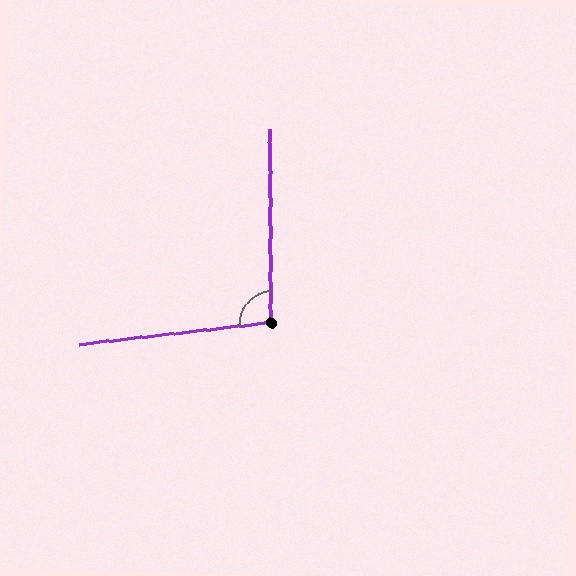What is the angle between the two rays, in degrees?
Approximately 96 degrees.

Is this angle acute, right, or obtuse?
It is obtuse.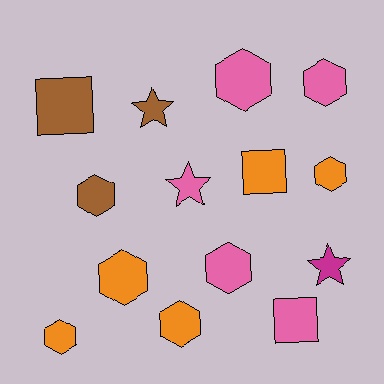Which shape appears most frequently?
Hexagon, with 8 objects.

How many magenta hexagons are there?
There are no magenta hexagons.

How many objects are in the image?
There are 14 objects.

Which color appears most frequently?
Orange, with 5 objects.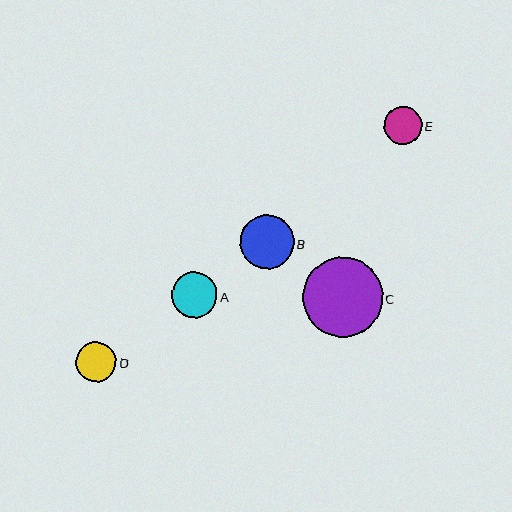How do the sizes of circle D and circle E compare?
Circle D and circle E are approximately the same size.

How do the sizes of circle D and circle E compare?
Circle D and circle E are approximately the same size.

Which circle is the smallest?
Circle E is the smallest with a size of approximately 38 pixels.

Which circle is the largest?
Circle C is the largest with a size of approximately 80 pixels.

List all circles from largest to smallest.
From largest to smallest: C, B, A, D, E.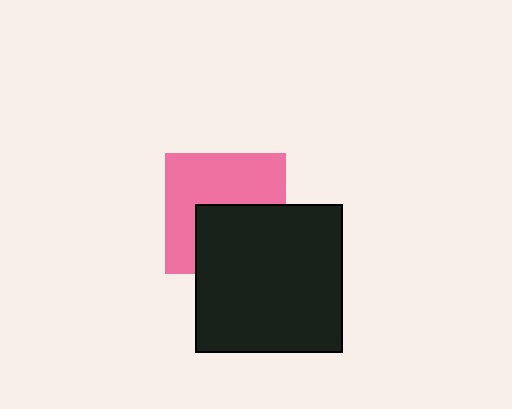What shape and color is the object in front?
The object in front is a black square.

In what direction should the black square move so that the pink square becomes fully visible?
The black square should move down. That is the shortest direction to clear the overlap and leave the pink square fully visible.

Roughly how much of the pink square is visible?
About half of it is visible (roughly 56%).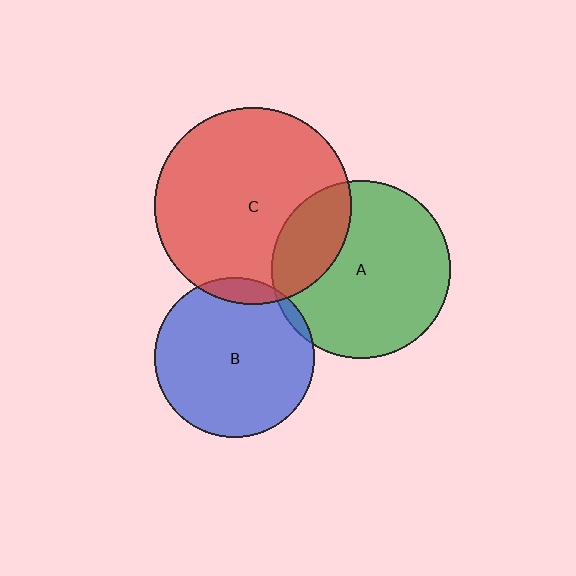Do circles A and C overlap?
Yes.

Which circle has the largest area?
Circle C (red).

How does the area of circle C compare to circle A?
Approximately 1.2 times.